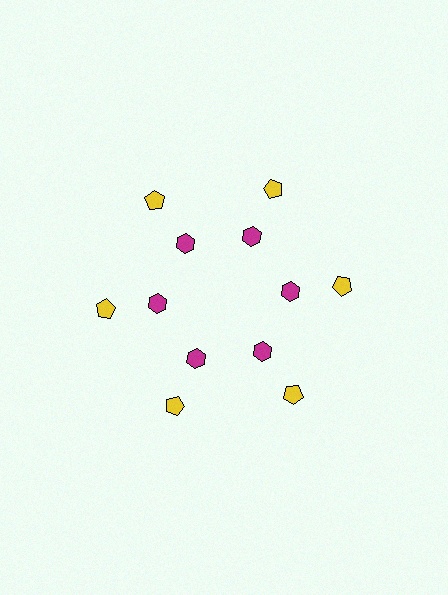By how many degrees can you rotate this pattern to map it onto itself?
The pattern maps onto itself every 60 degrees of rotation.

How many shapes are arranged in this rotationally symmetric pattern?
There are 12 shapes, arranged in 6 groups of 2.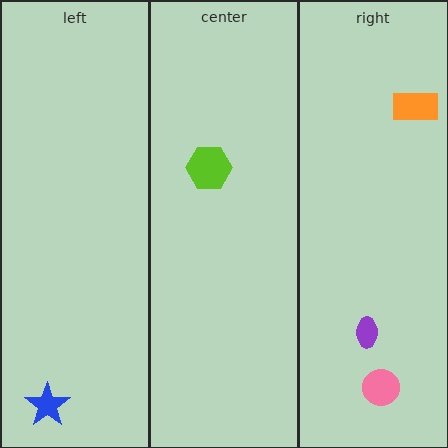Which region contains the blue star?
The left region.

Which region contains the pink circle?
The right region.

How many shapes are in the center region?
1.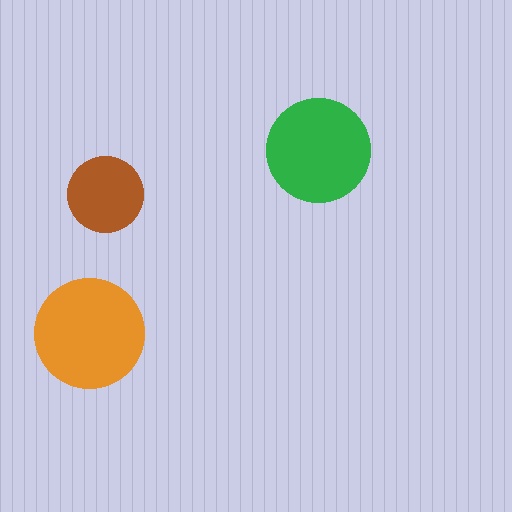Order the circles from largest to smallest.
the orange one, the green one, the brown one.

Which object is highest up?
The green circle is topmost.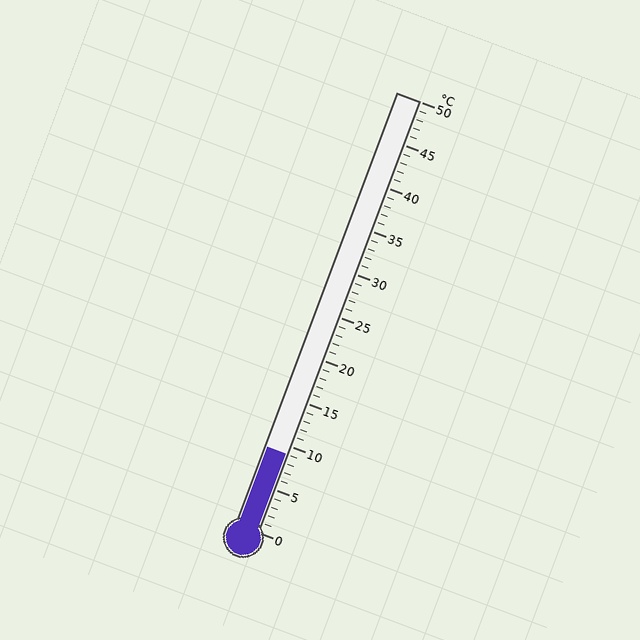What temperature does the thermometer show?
The thermometer shows approximately 9°C.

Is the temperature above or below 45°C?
The temperature is below 45°C.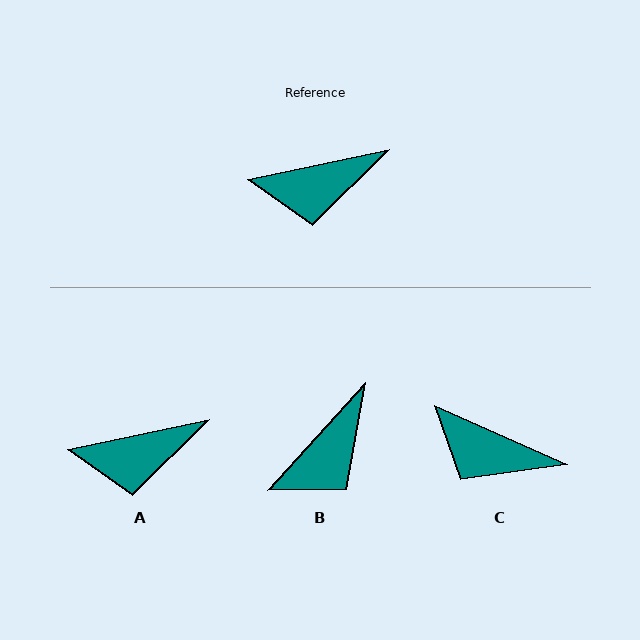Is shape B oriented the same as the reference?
No, it is off by about 36 degrees.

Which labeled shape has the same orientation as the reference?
A.